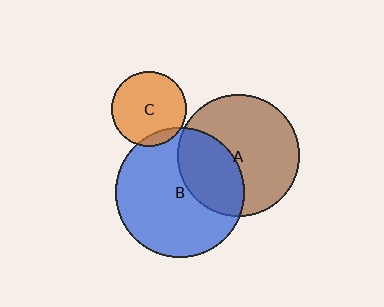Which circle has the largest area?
Circle B (blue).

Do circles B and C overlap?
Yes.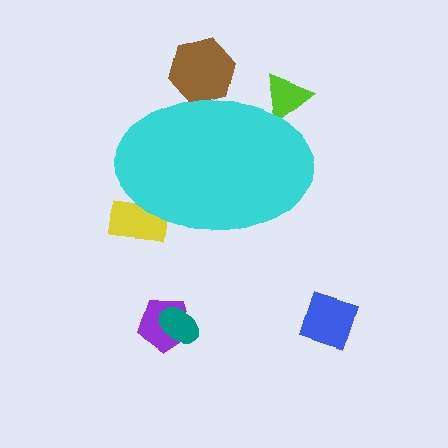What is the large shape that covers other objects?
A cyan ellipse.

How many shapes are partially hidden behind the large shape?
3 shapes are partially hidden.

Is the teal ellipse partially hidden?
No, the teal ellipse is fully visible.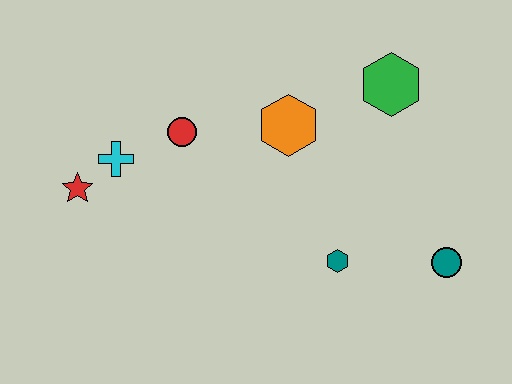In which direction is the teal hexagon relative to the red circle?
The teal hexagon is to the right of the red circle.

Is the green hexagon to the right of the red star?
Yes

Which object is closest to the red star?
The cyan cross is closest to the red star.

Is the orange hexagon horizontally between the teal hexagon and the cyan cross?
Yes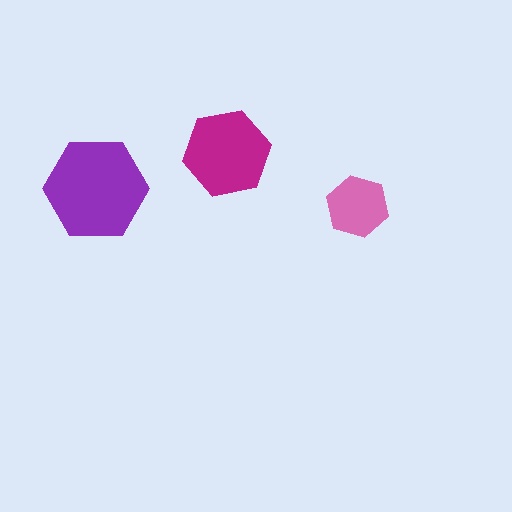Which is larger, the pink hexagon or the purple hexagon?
The purple one.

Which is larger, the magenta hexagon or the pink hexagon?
The magenta one.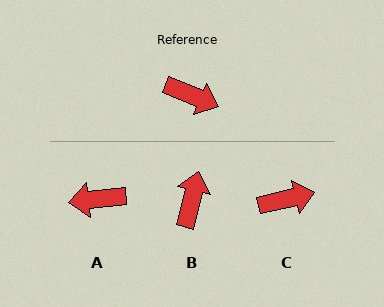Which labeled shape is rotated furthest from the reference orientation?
A, about 150 degrees away.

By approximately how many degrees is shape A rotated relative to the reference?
Approximately 150 degrees clockwise.